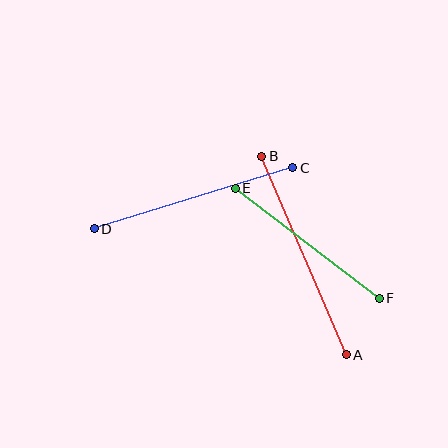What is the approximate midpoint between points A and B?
The midpoint is at approximately (304, 256) pixels.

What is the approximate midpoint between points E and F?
The midpoint is at approximately (307, 243) pixels.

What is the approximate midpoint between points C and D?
The midpoint is at approximately (194, 198) pixels.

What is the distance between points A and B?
The distance is approximately 216 pixels.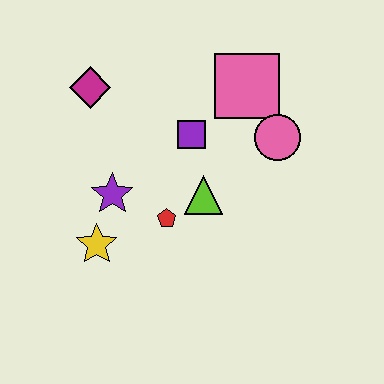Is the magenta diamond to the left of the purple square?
Yes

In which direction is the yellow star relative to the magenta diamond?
The yellow star is below the magenta diamond.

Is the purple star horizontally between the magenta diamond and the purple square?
Yes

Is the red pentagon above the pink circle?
No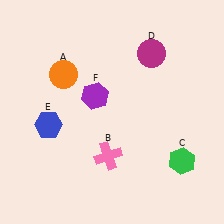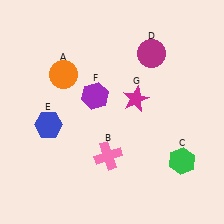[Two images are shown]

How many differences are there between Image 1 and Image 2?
There is 1 difference between the two images.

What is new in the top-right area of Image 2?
A magenta star (G) was added in the top-right area of Image 2.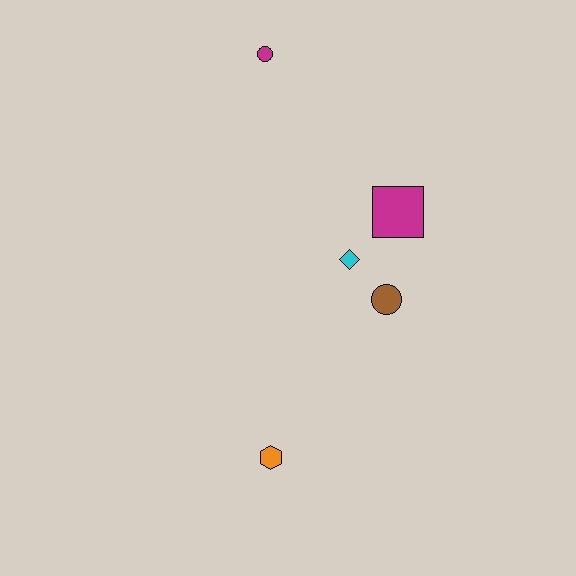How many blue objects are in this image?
There are no blue objects.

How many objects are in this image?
There are 5 objects.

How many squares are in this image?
There is 1 square.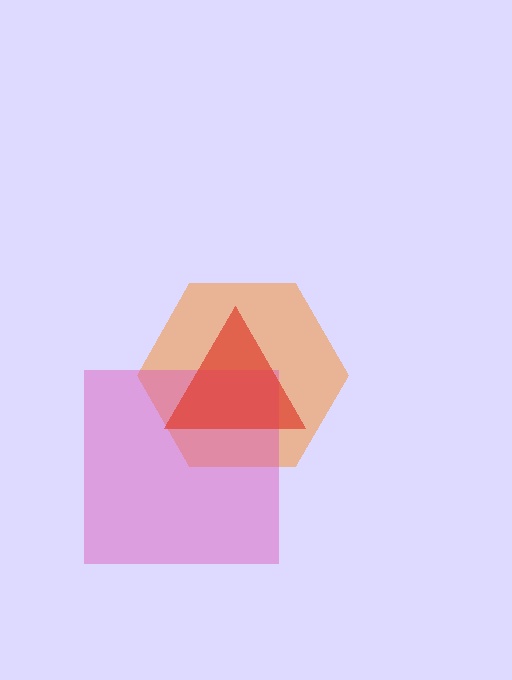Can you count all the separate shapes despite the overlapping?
Yes, there are 3 separate shapes.